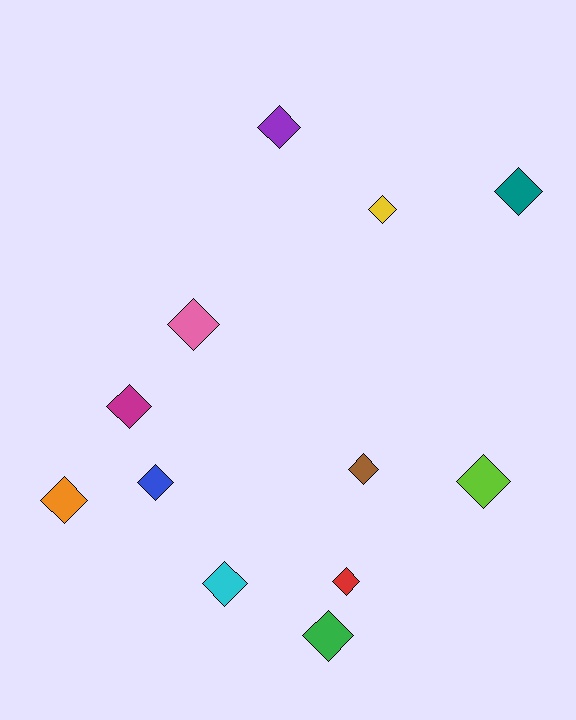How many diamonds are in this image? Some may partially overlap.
There are 12 diamonds.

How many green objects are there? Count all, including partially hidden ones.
There is 1 green object.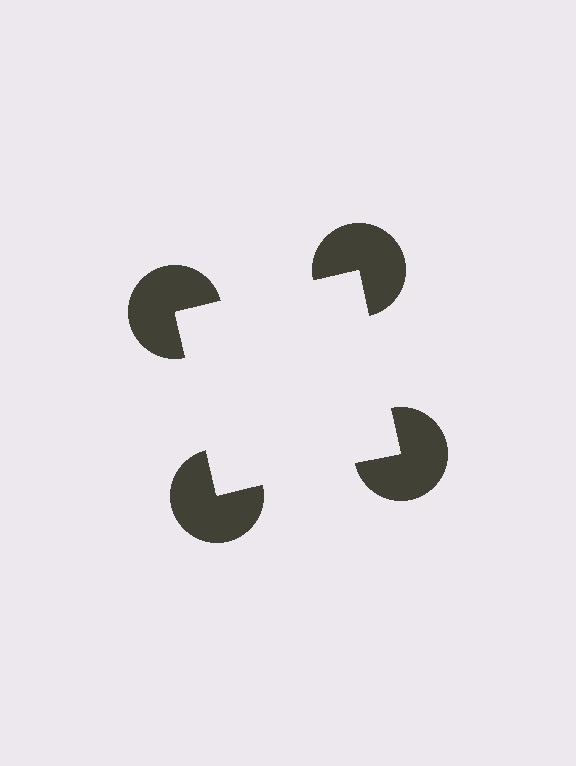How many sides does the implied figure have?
4 sides.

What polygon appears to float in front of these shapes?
An illusory square — its edges are inferred from the aligned wedge cuts in the pac-man discs, not physically drawn.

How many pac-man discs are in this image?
There are 4 — one at each vertex of the illusory square.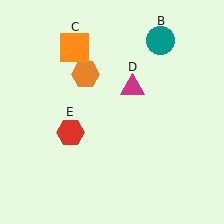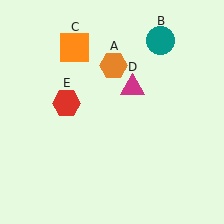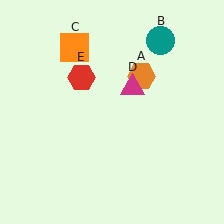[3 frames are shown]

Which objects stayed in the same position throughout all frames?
Teal circle (object B) and orange square (object C) and magenta triangle (object D) remained stationary.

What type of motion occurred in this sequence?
The orange hexagon (object A), red hexagon (object E) rotated clockwise around the center of the scene.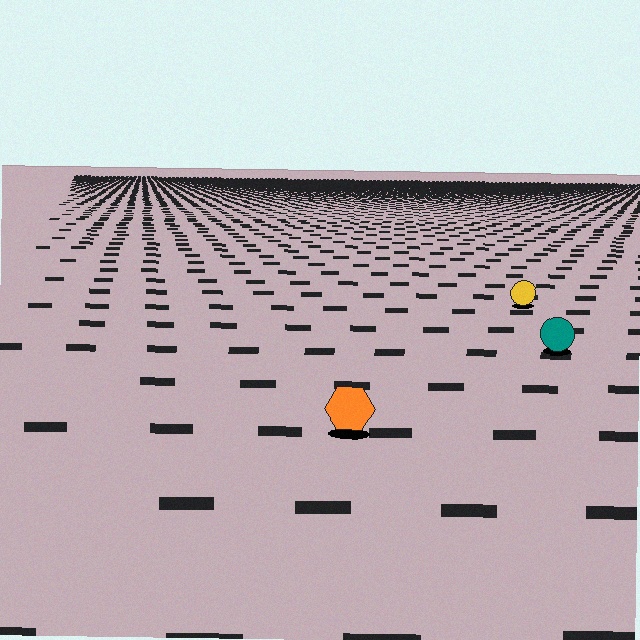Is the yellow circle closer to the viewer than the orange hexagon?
No. The orange hexagon is closer — you can tell from the texture gradient: the ground texture is coarser near it.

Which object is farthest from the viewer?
The yellow circle is farthest from the viewer. It appears smaller and the ground texture around it is denser.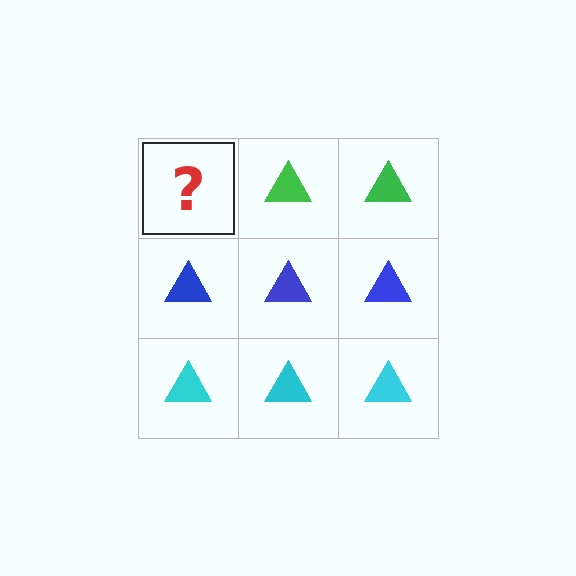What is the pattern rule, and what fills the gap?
The rule is that each row has a consistent color. The gap should be filled with a green triangle.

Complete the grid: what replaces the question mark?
The question mark should be replaced with a green triangle.